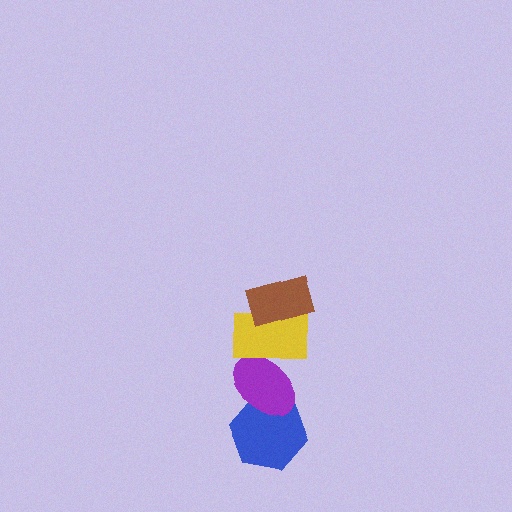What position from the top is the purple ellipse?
The purple ellipse is 3rd from the top.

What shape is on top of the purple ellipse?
The yellow rectangle is on top of the purple ellipse.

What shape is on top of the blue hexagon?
The purple ellipse is on top of the blue hexagon.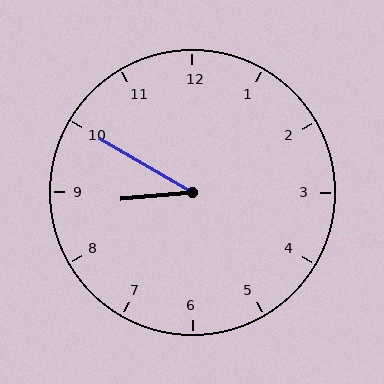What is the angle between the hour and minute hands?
Approximately 35 degrees.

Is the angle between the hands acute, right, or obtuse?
It is acute.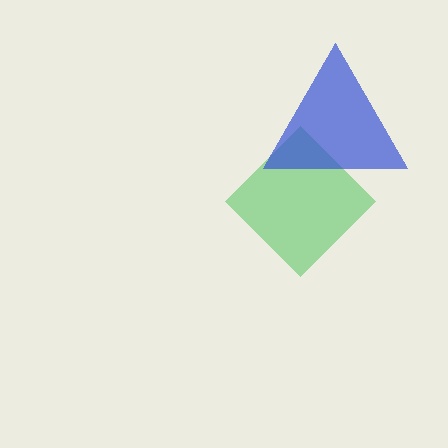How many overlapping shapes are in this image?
There are 2 overlapping shapes in the image.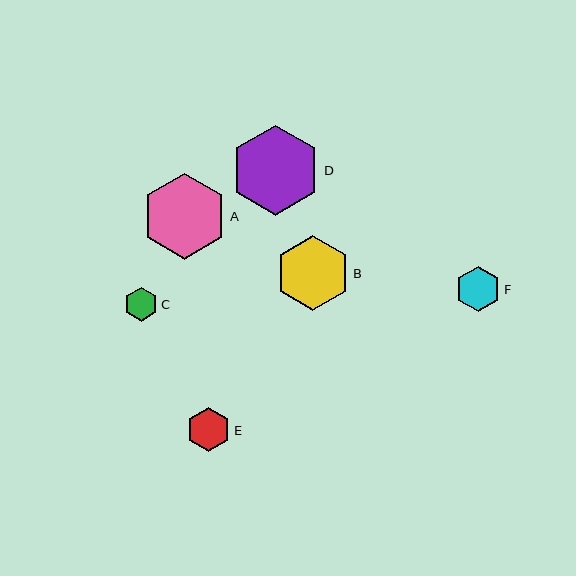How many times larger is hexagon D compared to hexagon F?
Hexagon D is approximately 2.0 times the size of hexagon F.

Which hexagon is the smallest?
Hexagon C is the smallest with a size of approximately 34 pixels.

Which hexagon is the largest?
Hexagon D is the largest with a size of approximately 90 pixels.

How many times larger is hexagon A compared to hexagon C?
Hexagon A is approximately 2.5 times the size of hexagon C.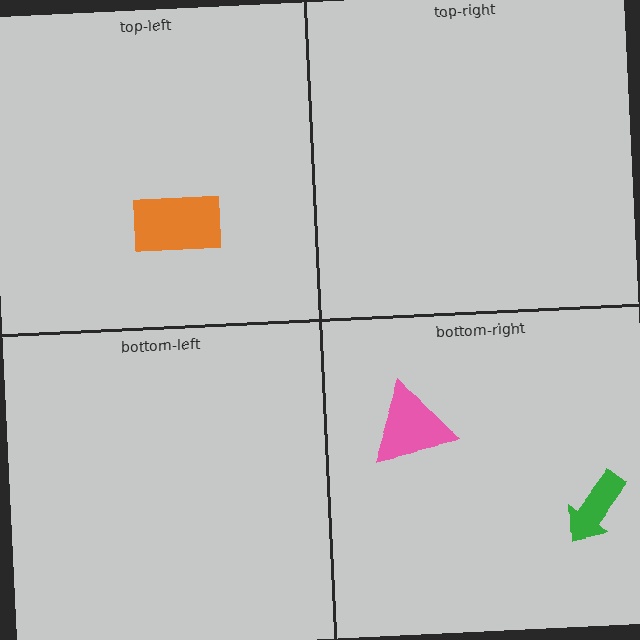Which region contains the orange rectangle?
The top-left region.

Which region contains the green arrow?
The bottom-right region.